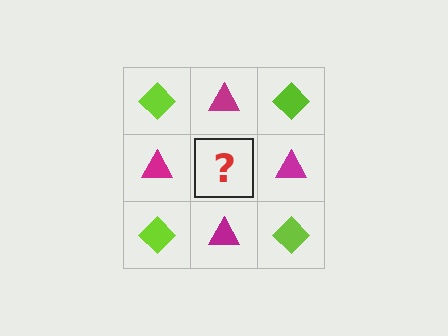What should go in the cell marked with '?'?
The missing cell should contain a lime diamond.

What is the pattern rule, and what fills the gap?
The rule is that it alternates lime diamond and magenta triangle in a checkerboard pattern. The gap should be filled with a lime diamond.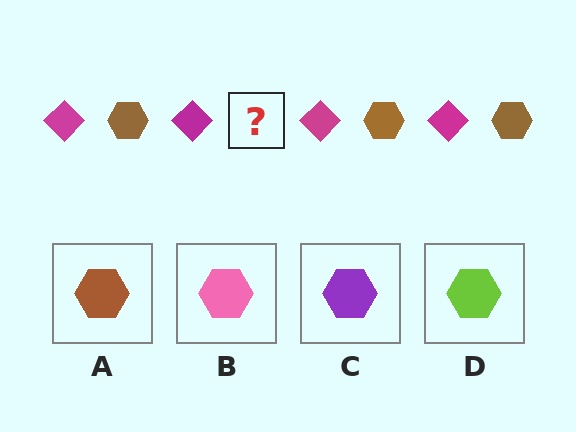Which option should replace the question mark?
Option A.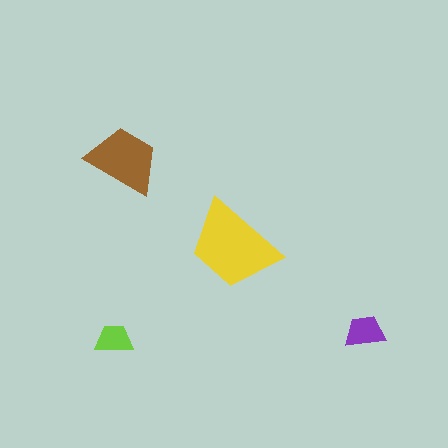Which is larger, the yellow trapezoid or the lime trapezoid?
The yellow one.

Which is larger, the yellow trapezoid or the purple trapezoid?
The yellow one.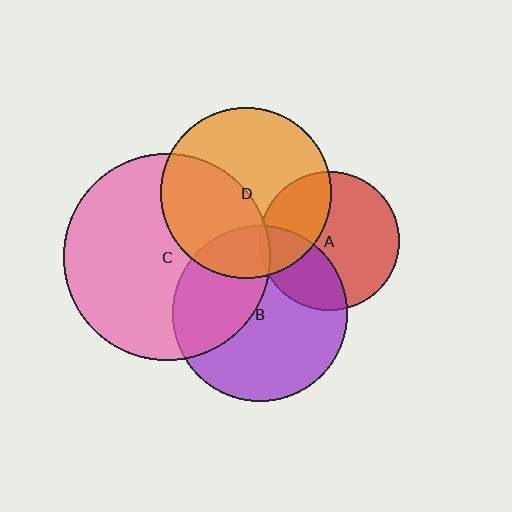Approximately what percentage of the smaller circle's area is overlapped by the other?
Approximately 5%.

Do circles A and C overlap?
Yes.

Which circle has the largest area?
Circle C (pink).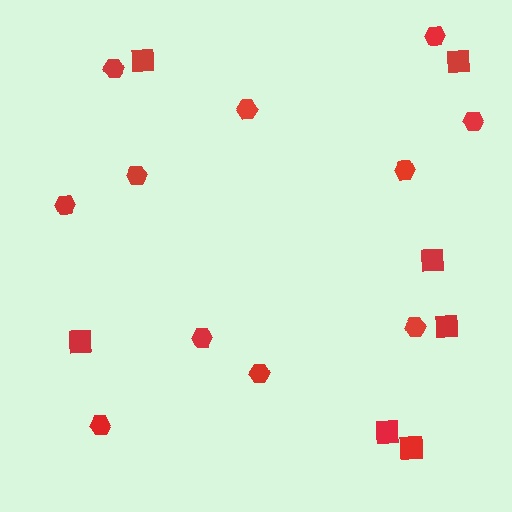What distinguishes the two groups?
There are 2 groups: one group of squares (7) and one group of hexagons (11).